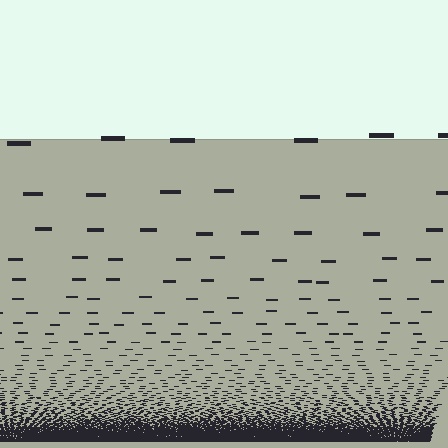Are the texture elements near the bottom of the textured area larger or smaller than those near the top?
Smaller. The gradient is inverted — elements near the bottom are smaller and denser.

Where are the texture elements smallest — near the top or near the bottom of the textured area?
Near the bottom.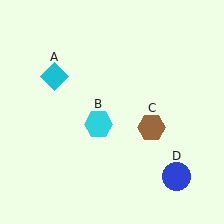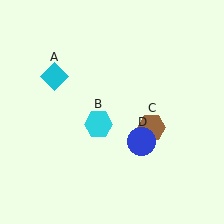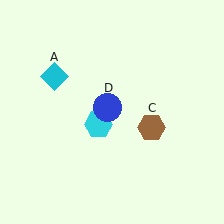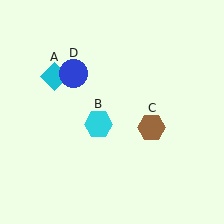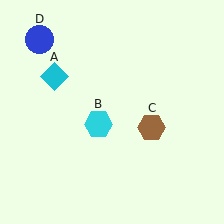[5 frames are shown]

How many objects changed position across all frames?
1 object changed position: blue circle (object D).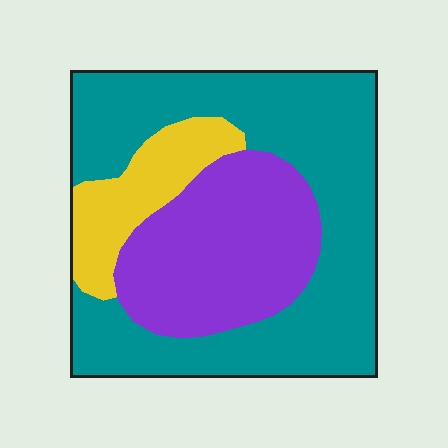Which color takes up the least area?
Yellow, at roughly 15%.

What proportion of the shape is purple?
Purple takes up about one third (1/3) of the shape.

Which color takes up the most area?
Teal, at roughly 55%.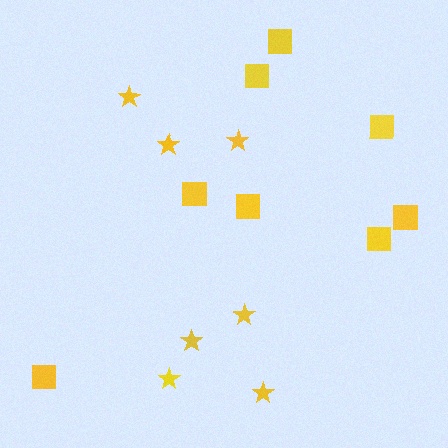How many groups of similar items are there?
There are 2 groups: one group of stars (7) and one group of squares (8).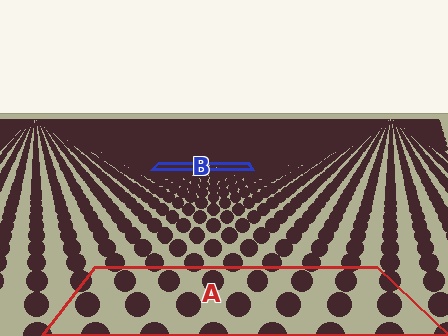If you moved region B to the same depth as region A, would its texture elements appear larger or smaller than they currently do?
They would appear larger. At a closer depth, the same texture elements are projected at a bigger on-screen size.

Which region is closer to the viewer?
Region A is closer. The texture elements there are larger and more spread out.